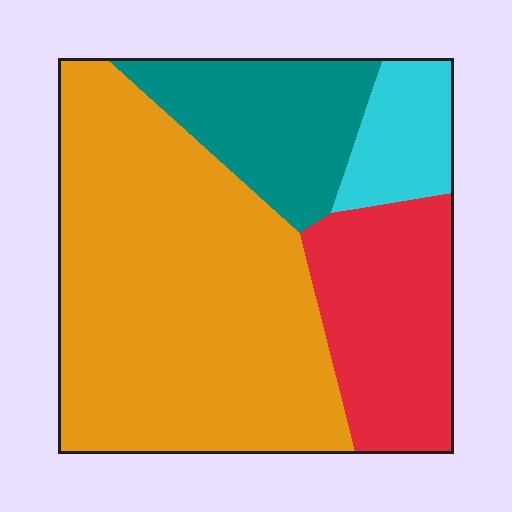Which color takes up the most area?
Orange, at roughly 55%.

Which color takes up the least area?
Cyan, at roughly 10%.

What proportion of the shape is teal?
Teal takes up about one sixth (1/6) of the shape.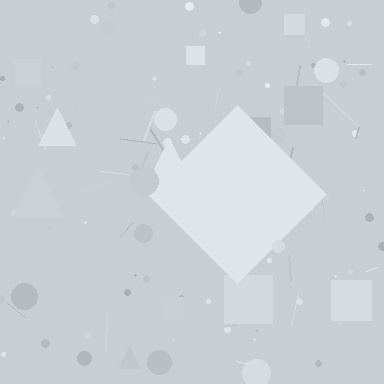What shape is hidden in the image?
A diamond is hidden in the image.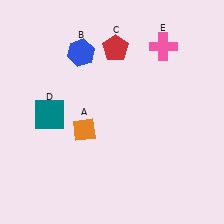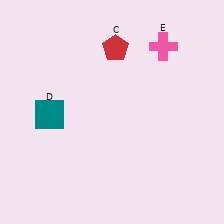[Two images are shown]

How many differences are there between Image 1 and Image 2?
There are 2 differences between the two images.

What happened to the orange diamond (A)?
The orange diamond (A) was removed in Image 2. It was in the bottom-left area of Image 1.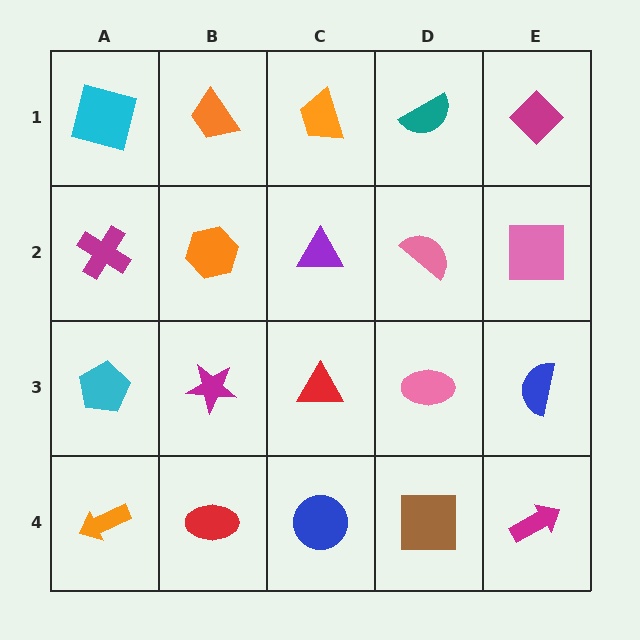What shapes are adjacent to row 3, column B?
An orange hexagon (row 2, column B), a red ellipse (row 4, column B), a cyan pentagon (row 3, column A), a red triangle (row 3, column C).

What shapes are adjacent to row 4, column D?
A pink ellipse (row 3, column D), a blue circle (row 4, column C), a magenta arrow (row 4, column E).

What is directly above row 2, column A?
A cyan square.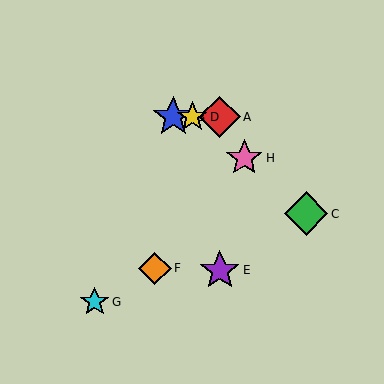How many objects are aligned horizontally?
3 objects (A, B, D) are aligned horizontally.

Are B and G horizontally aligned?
No, B is at y≈117 and G is at y≈302.